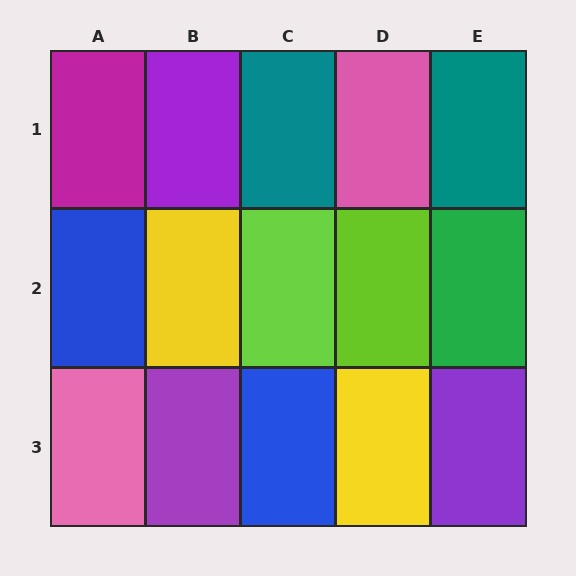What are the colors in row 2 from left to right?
Blue, yellow, lime, lime, green.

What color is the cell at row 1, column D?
Pink.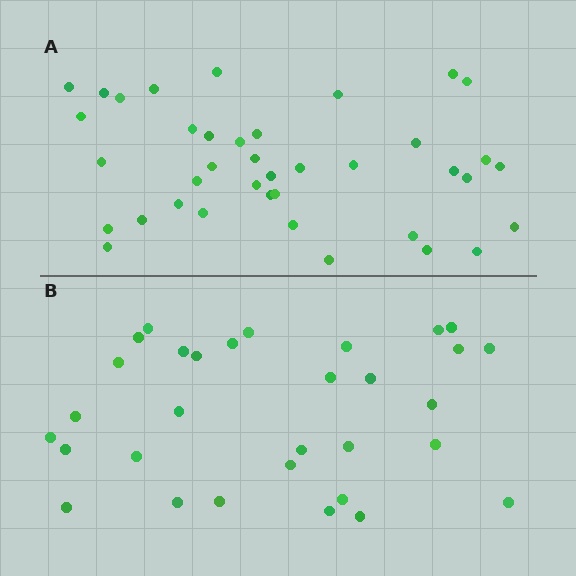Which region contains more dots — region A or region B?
Region A (the top region) has more dots.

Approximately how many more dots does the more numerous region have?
Region A has roughly 8 or so more dots than region B.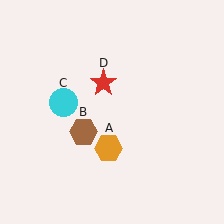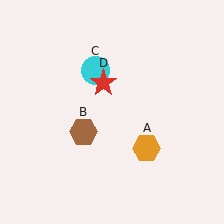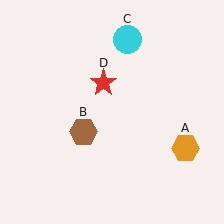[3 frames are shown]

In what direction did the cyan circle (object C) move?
The cyan circle (object C) moved up and to the right.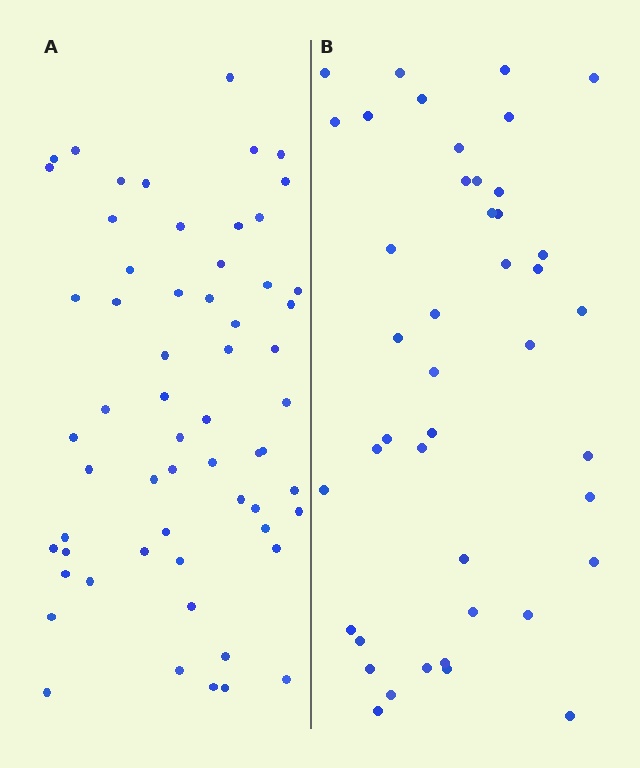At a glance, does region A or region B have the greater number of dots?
Region A (the left region) has more dots.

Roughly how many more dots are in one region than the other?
Region A has approximately 15 more dots than region B.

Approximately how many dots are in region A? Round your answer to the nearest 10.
About 60 dots.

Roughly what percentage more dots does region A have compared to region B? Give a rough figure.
About 40% more.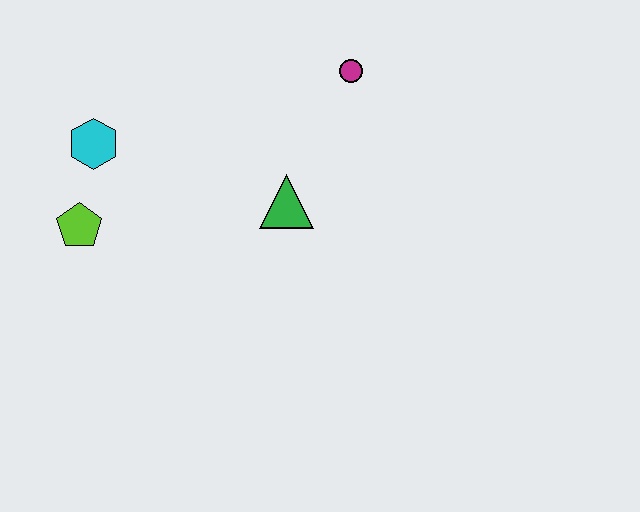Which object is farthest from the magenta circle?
The lime pentagon is farthest from the magenta circle.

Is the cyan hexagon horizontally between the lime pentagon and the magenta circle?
Yes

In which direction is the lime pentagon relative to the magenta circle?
The lime pentagon is to the left of the magenta circle.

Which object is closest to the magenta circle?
The green triangle is closest to the magenta circle.